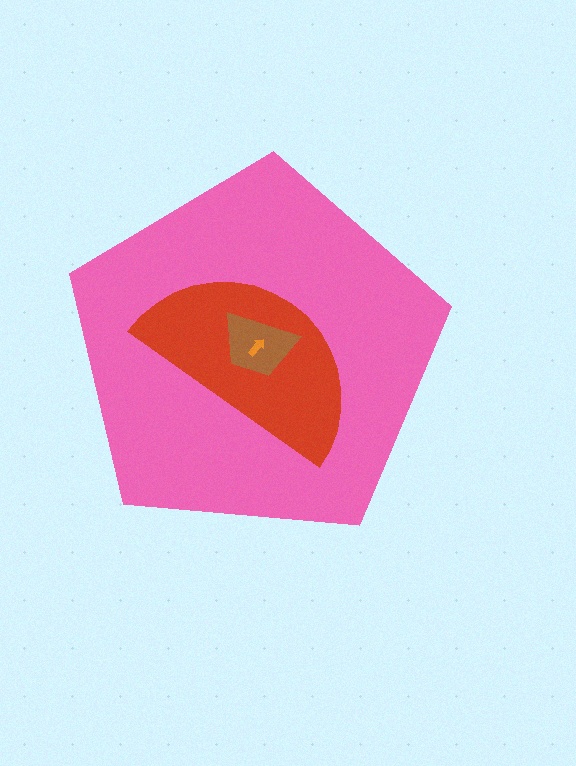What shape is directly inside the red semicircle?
The brown trapezoid.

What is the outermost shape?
The pink pentagon.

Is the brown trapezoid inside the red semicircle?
Yes.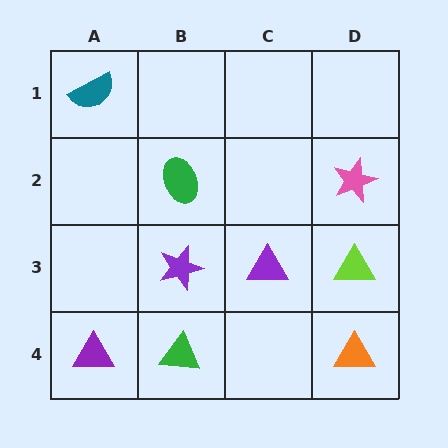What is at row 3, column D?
A lime triangle.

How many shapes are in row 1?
1 shape.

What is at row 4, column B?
A green triangle.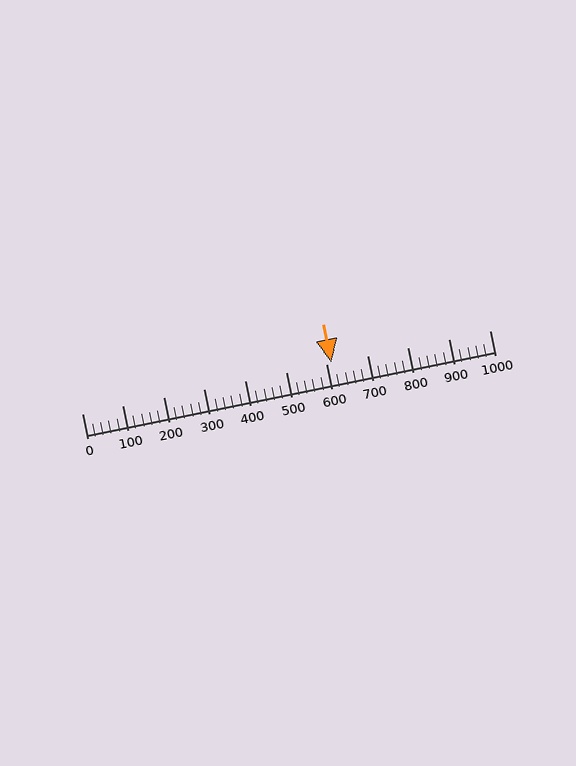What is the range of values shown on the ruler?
The ruler shows values from 0 to 1000.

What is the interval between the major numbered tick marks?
The major tick marks are spaced 100 units apart.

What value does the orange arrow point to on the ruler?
The orange arrow points to approximately 611.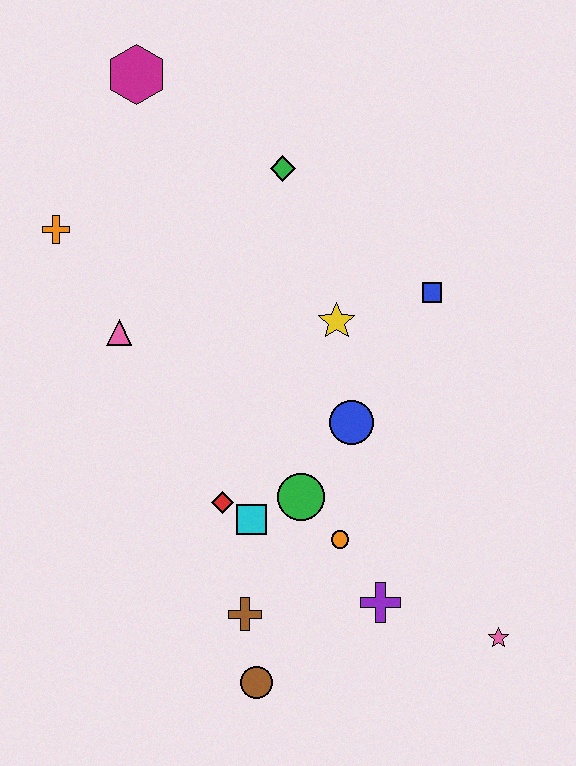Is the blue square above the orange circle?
Yes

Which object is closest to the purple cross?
The orange circle is closest to the purple cross.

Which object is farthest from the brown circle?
The magenta hexagon is farthest from the brown circle.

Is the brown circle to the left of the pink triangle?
No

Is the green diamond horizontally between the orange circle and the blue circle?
No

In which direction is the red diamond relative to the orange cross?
The red diamond is below the orange cross.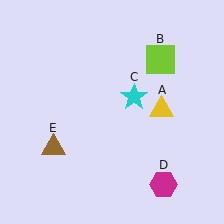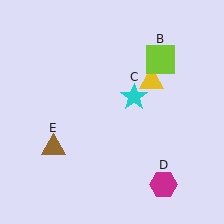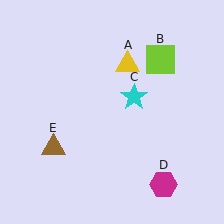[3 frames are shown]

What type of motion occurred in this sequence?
The yellow triangle (object A) rotated counterclockwise around the center of the scene.